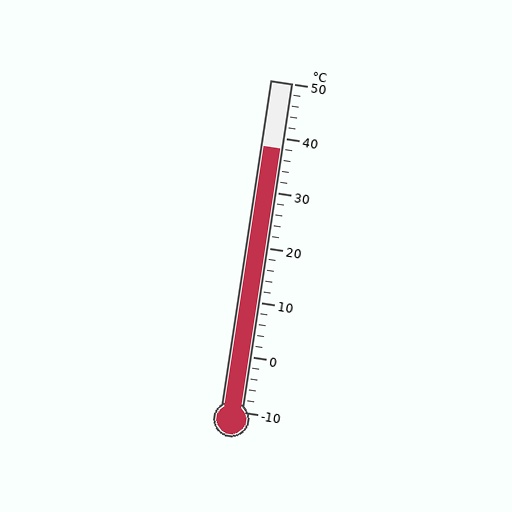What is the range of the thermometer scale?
The thermometer scale ranges from -10°C to 50°C.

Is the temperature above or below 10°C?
The temperature is above 10°C.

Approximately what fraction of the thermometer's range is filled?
The thermometer is filled to approximately 80% of its range.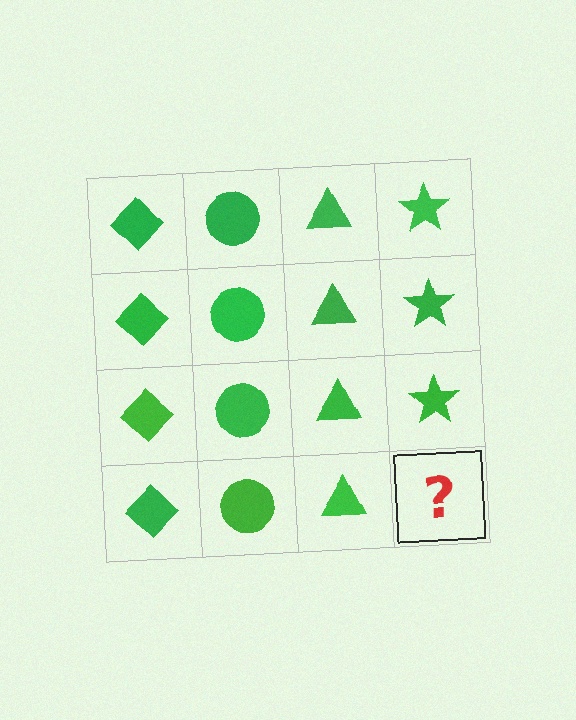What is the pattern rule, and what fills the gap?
The rule is that each column has a consistent shape. The gap should be filled with a green star.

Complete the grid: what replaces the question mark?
The question mark should be replaced with a green star.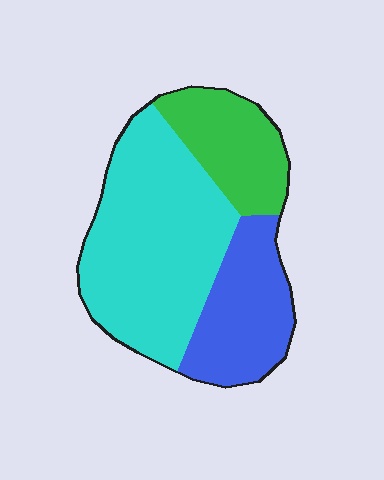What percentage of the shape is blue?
Blue covers about 25% of the shape.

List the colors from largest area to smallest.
From largest to smallest: cyan, blue, green.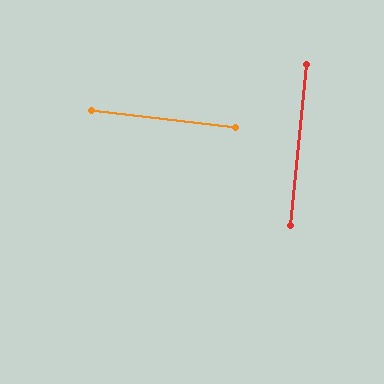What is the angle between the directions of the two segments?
Approximately 89 degrees.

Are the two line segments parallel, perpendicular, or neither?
Perpendicular — they meet at approximately 89°.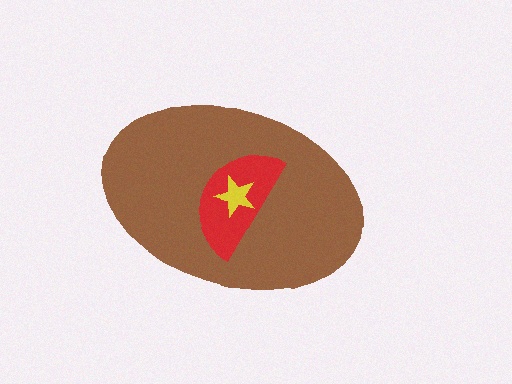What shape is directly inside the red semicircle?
The yellow star.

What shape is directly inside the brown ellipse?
The red semicircle.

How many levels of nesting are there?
3.